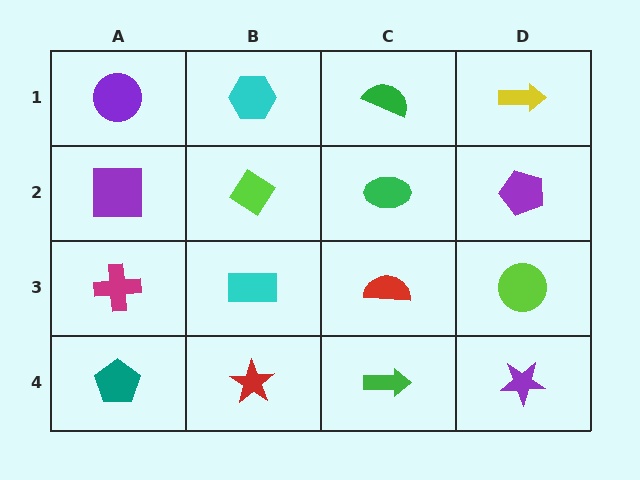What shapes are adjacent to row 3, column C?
A green ellipse (row 2, column C), a green arrow (row 4, column C), a cyan rectangle (row 3, column B), a lime circle (row 3, column D).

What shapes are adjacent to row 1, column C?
A green ellipse (row 2, column C), a cyan hexagon (row 1, column B), a yellow arrow (row 1, column D).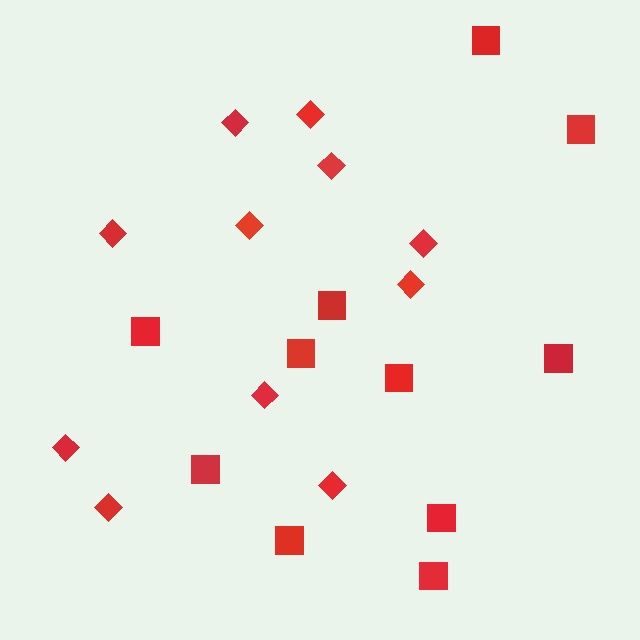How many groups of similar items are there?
There are 2 groups: one group of diamonds (11) and one group of squares (11).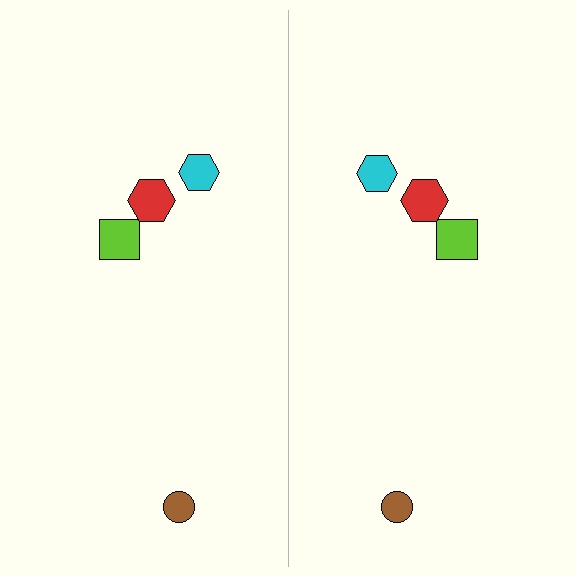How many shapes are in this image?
There are 8 shapes in this image.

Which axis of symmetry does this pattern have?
The pattern has a vertical axis of symmetry running through the center of the image.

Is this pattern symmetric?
Yes, this pattern has bilateral (reflection) symmetry.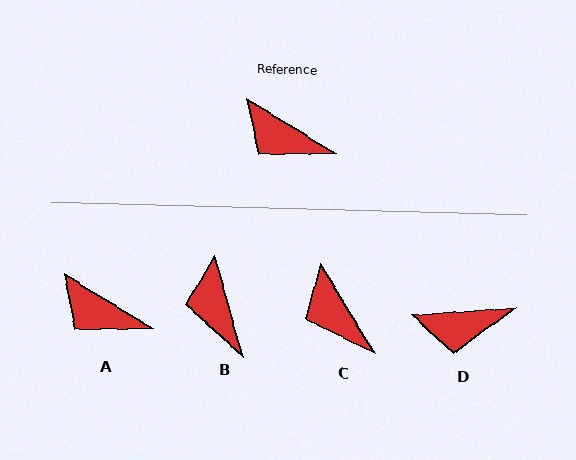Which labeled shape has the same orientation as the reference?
A.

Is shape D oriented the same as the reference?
No, it is off by about 35 degrees.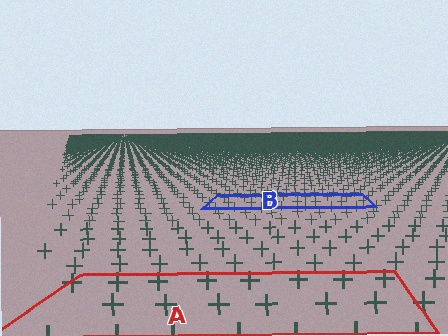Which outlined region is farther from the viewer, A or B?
Region B is farther from the viewer — the texture elements inside it appear smaller and more densely packed.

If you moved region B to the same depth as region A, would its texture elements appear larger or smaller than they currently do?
They would appear larger. At a closer depth, the same texture elements are projected at a bigger on-screen size.